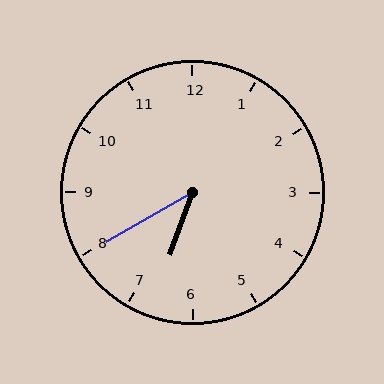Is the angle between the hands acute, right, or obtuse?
It is acute.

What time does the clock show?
6:40.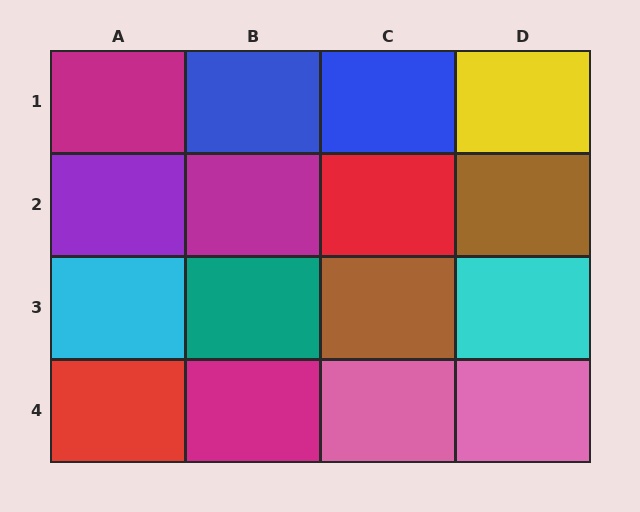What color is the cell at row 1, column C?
Blue.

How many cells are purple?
1 cell is purple.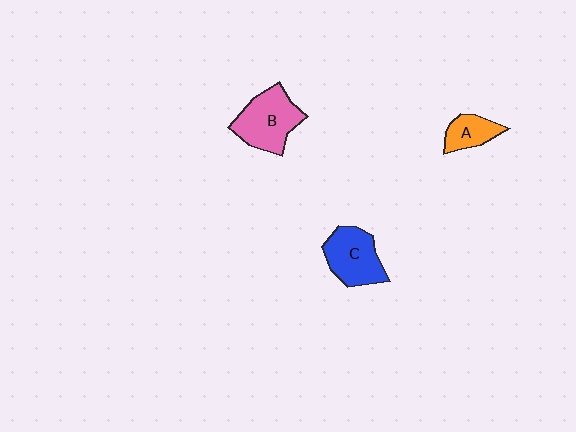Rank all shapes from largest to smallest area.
From largest to smallest: B (pink), C (blue), A (orange).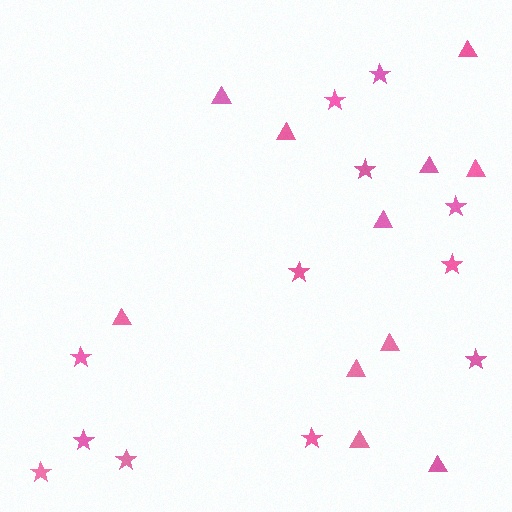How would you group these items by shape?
There are 2 groups: one group of stars (12) and one group of triangles (11).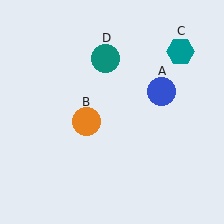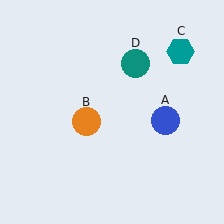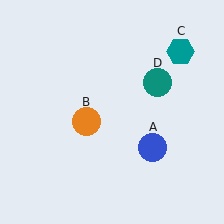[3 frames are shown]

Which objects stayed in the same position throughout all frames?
Orange circle (object B) and teal hexagon (object C) remained stationary.